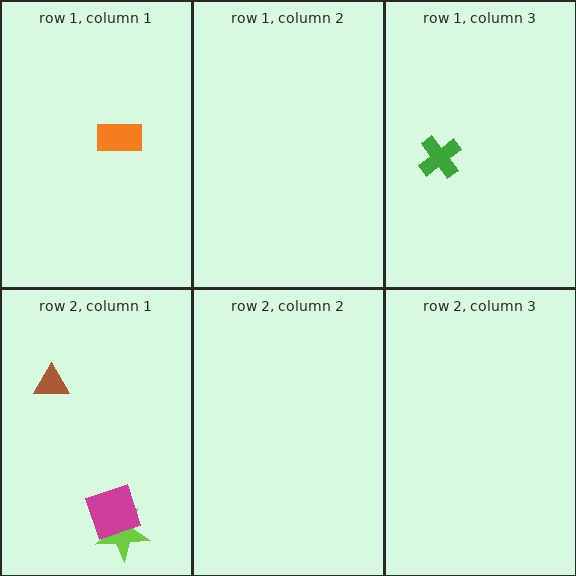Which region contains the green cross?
The row 1, column 3 region.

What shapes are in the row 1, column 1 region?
The orange rectangle.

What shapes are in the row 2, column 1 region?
The brown triangle, the lime star, the magenta diamond.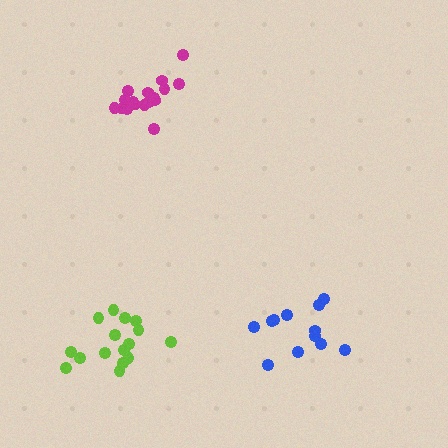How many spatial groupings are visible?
There are 3 spatial groupings.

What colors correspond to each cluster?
The clusters are colored: lime, magenta, blue.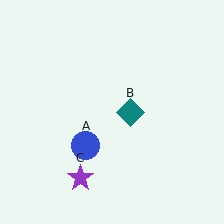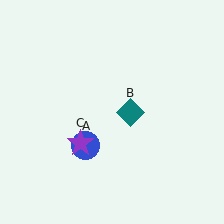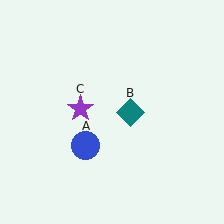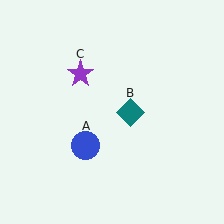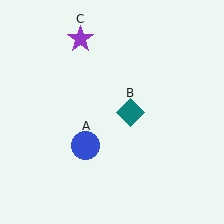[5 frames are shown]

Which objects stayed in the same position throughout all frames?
Blue circle (object A) and teal diamond (object B) remained stationary.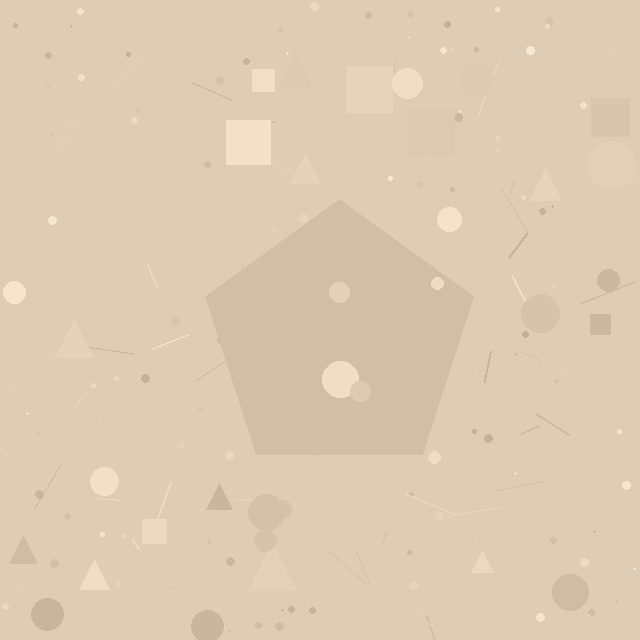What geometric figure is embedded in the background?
A pentagon is embedded in the background.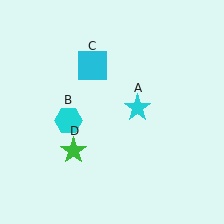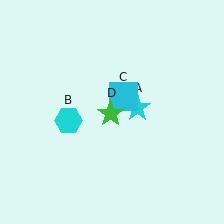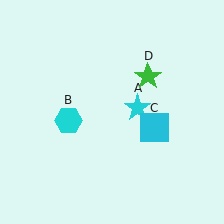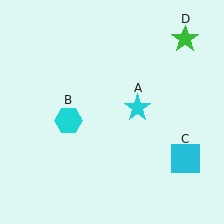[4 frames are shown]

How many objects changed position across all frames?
2 objects changed position: cyan square (object C), green star (object D).